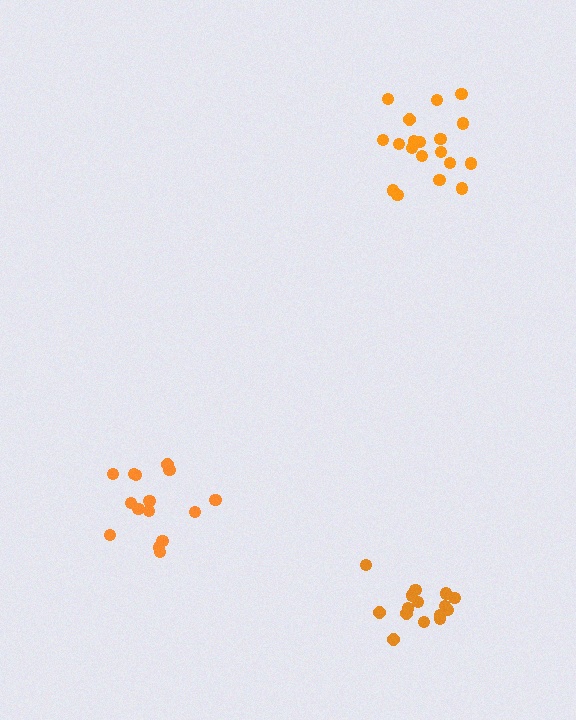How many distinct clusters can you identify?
There are 3 distinct clusters.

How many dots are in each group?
Group 1: 15 dots, Group 2: 15 dots, Group 3: 19 dots (49 total).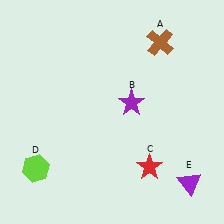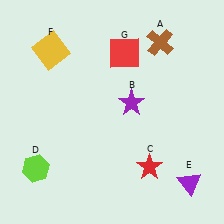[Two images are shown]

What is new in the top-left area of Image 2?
A yellow square (F) was added in the top-left area of Image 2.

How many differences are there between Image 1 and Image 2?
There are 2 differences between the two images.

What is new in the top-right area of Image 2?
A red square (G) was added in the top-right area of Image 2.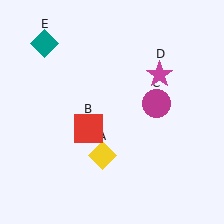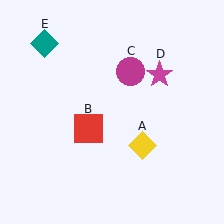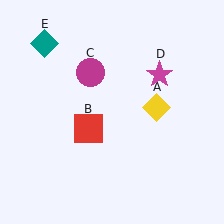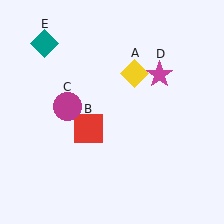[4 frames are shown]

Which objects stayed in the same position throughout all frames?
Red square (object B) and magenta star (object D) and teal diamond (object E) remained stationary.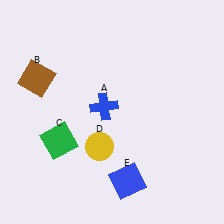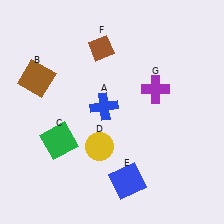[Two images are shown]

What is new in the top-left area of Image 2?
A brown diamond (F) was added in the top-left area of Image 2.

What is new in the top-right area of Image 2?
A purple cross (G) was added in the top-right area of Image 2.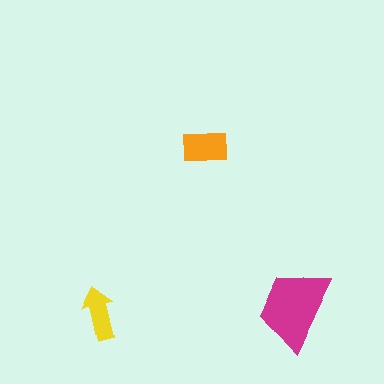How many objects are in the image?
There are 3 objects in the image.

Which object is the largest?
The magenta trapezoid.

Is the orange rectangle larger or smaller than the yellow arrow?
Larger.